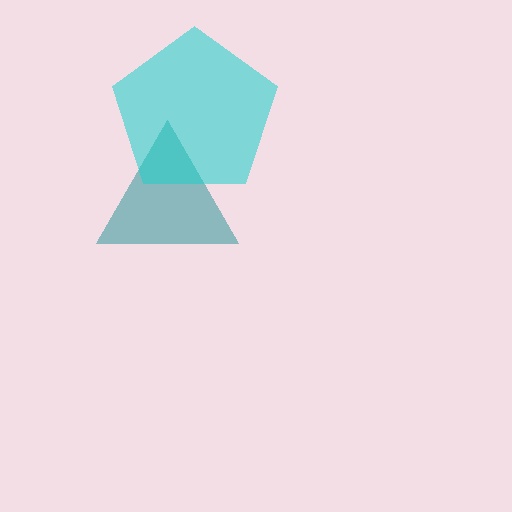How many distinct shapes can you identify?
There are 2 distinct shapes: a teal triangle, a cyan pentagon.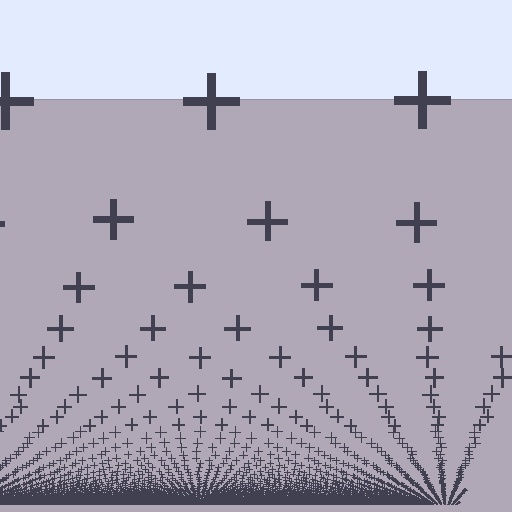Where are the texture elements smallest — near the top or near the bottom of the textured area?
Near the bottom.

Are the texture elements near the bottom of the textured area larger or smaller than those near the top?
Smaller. The gradient is inverted — elements near the bottom are smaller and denser.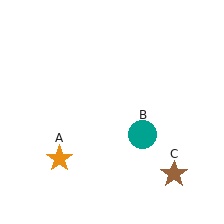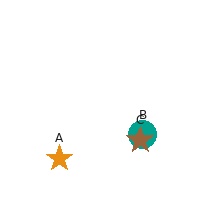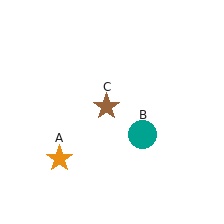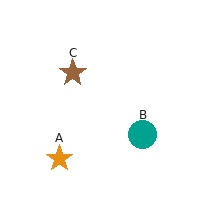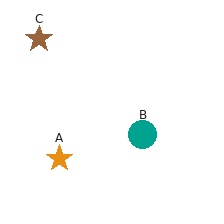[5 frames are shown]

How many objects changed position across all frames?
1 object changed position: brown star (object C).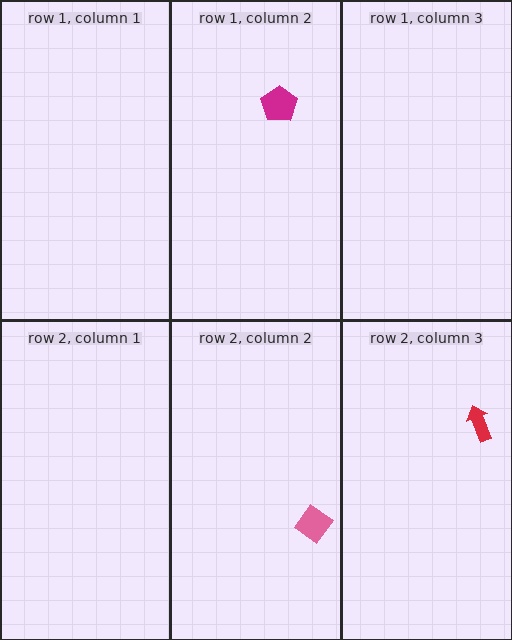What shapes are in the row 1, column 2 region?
The magenta pentagon.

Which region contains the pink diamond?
The row 2, column 2 region.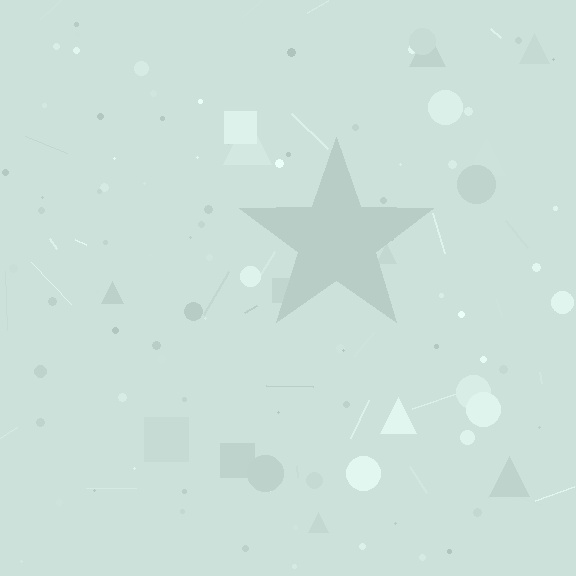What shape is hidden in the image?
A star is hidden in the image.